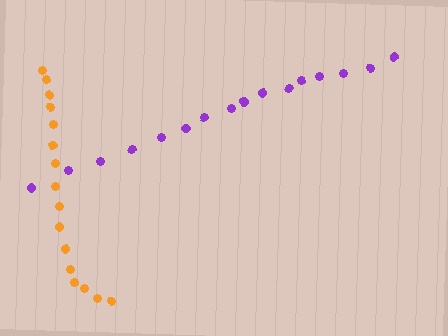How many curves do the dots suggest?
There are 2 distinct paths.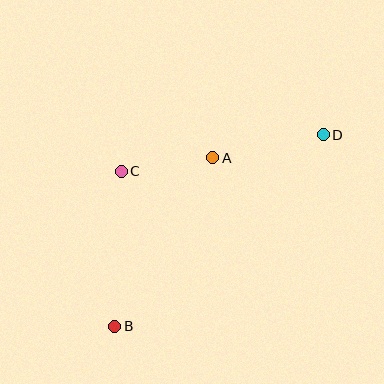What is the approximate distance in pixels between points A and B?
The distance between A and B is approximately 195 pixels.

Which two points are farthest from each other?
Points B and D are farthest from each other.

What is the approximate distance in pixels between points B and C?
The distance between B and C is approximately 155 pixels.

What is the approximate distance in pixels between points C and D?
The distance between C and D is approximately 205 pixels.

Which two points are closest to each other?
Points A and C are closest to each other.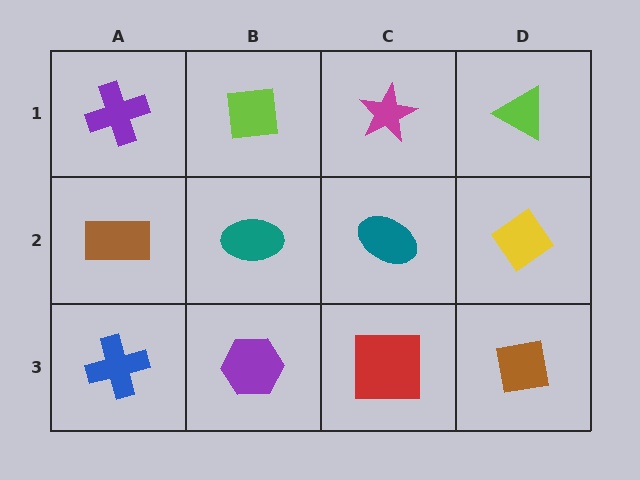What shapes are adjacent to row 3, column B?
A teal ellipse (row 2, column B), a blue cross (row 3, column A), a red square (row 3, column C).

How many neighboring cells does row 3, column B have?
3.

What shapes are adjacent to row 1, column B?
A teal ellipse (row 2, column B), a purple cross (row 1, column A), a magenta star (row 1, column C).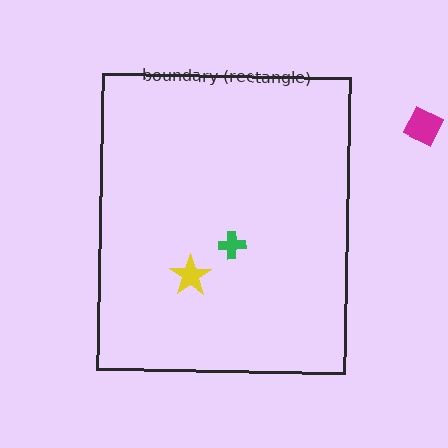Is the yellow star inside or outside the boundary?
Inside.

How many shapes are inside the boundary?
2 inside, 1 outside.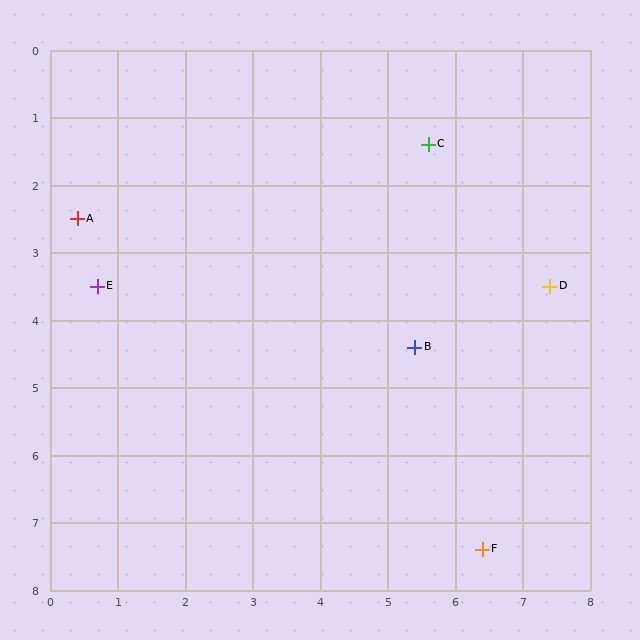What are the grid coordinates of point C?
Point C is at approximately (5.6, 1.4).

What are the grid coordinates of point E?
Point E is at approximately (0.7, 3.5).